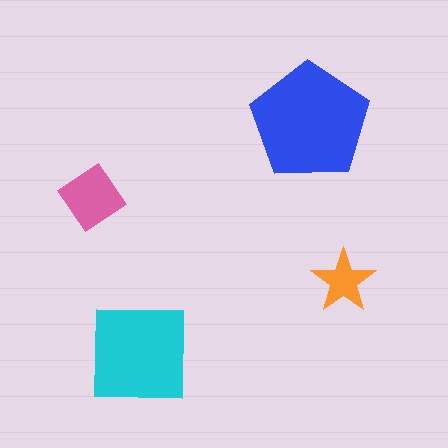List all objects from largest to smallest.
The blue pentagon, the cyan square, the pink diamond, the orange star.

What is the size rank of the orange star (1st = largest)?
4th.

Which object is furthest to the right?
The orange star is rightmost.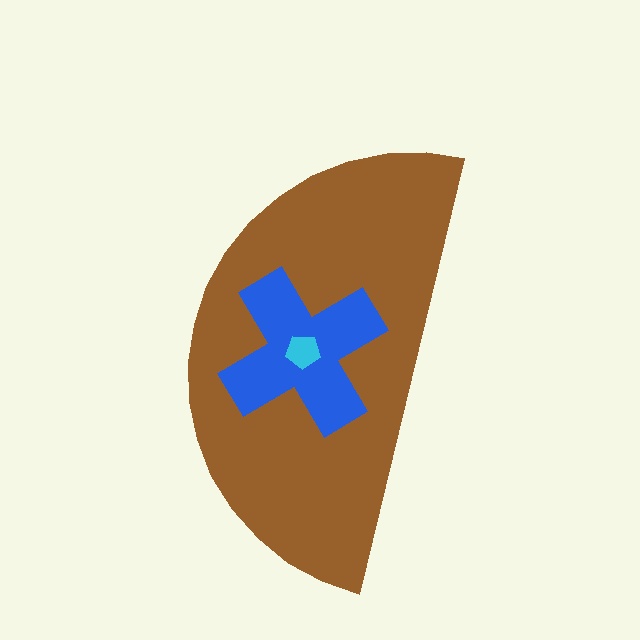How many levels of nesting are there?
3.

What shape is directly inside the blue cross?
The cyan pentagon.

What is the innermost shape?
The cyan pentagon.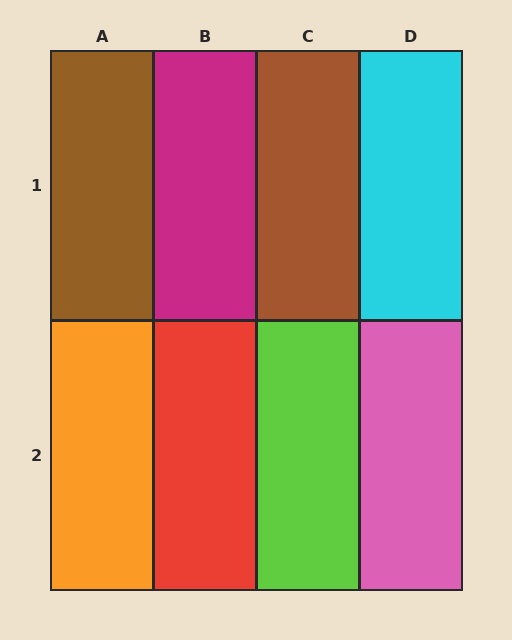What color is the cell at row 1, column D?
Cyan.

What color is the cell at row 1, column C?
Brown.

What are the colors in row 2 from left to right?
Orange, red, lime, pink.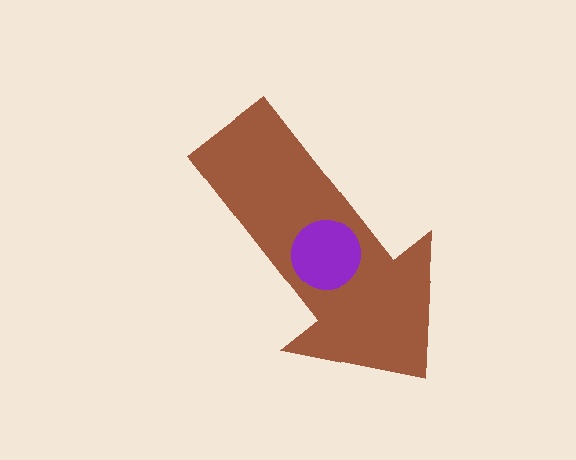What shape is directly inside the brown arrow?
The purple circle.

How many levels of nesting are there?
2.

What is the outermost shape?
The brown arrow.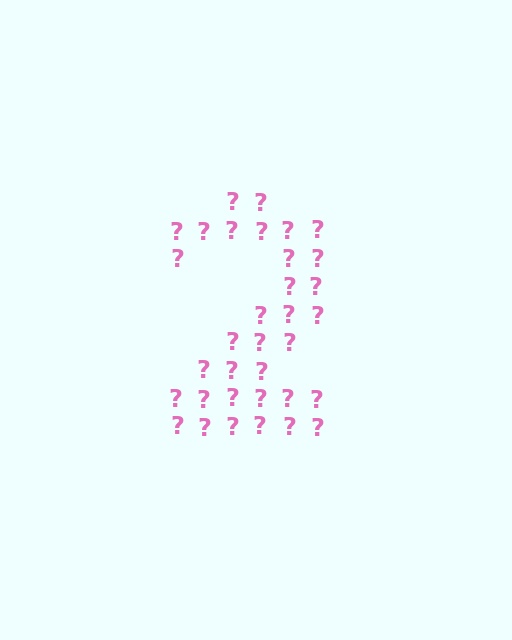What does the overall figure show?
The overall figure shows the digit 2.